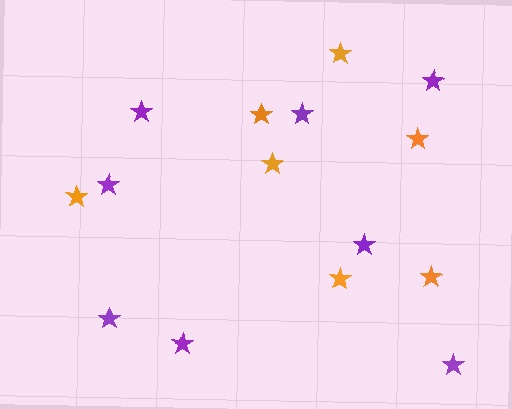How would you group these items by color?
There are 2 groups: one group of orange stars (7) and one group of purple stars (8).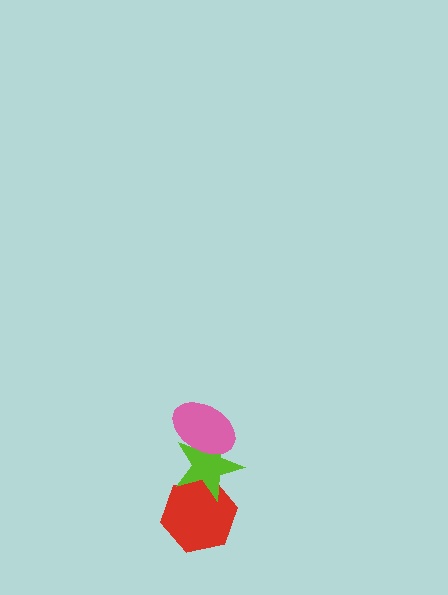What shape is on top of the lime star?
The pink ellipse is on top of the lime star.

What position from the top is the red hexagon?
The red hexagon is 3rd from the top.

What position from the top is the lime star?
The lime star is 2nd from the top.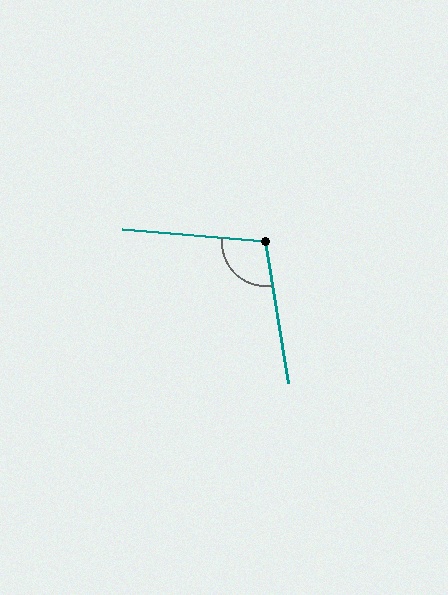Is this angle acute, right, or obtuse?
It is obtuse.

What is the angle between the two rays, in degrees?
Approximately 104 degrees.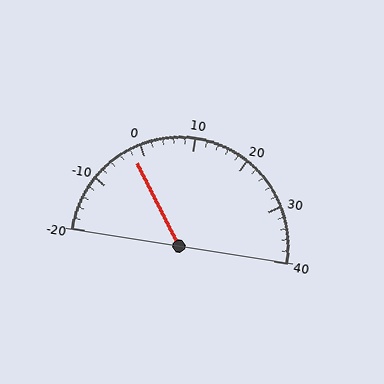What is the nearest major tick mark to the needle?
The nearest major tick mark is 0.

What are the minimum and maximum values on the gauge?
The gauge ranges from -20 to 40.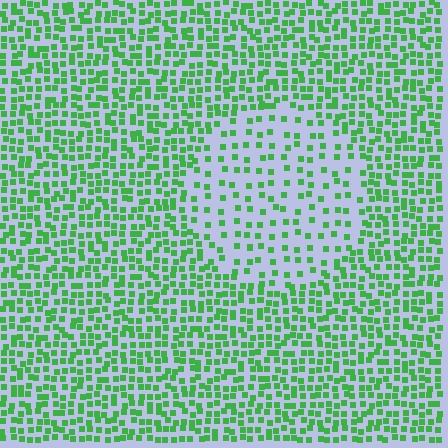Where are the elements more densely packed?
The elements are more densely packed outside the circle boundary.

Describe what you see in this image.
The image contains small green elements arranged at two different densities. A circle-shaped region is visible where the elements are less densely packed than the surrounding area.